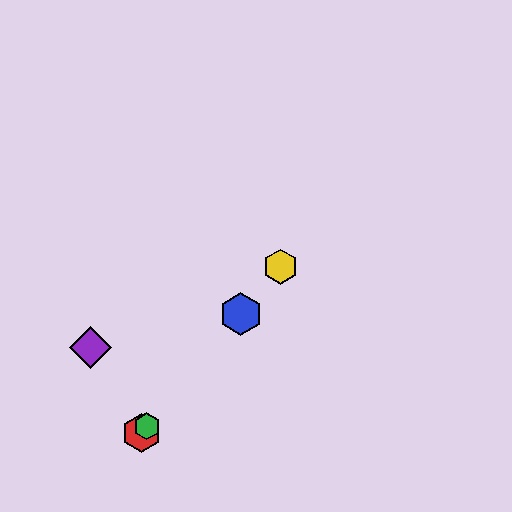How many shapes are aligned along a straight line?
4 shapes (the red hexagon, the blue hexagon, the green hexagon, the yellow hexagon) are aligned along a straight line.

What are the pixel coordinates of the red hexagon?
The red hexagon is at (141, 433).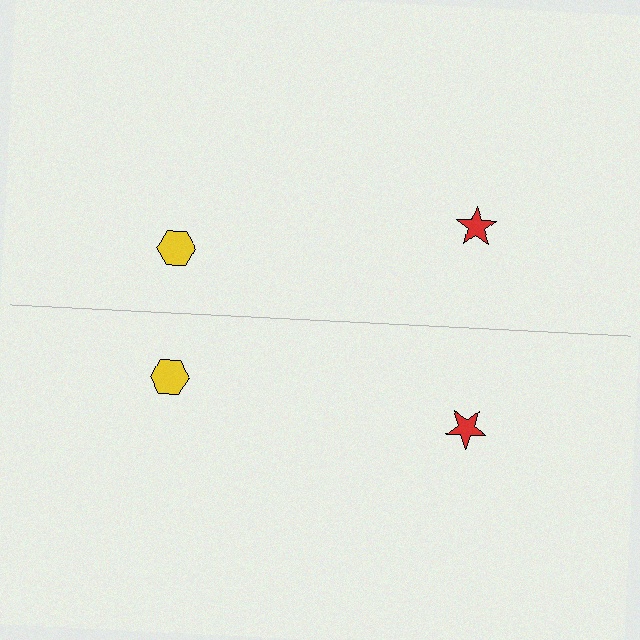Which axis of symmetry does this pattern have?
The pattern has a horizontal axis of symmetry running through the center of the image.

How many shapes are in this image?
There are 4 shapes in this image.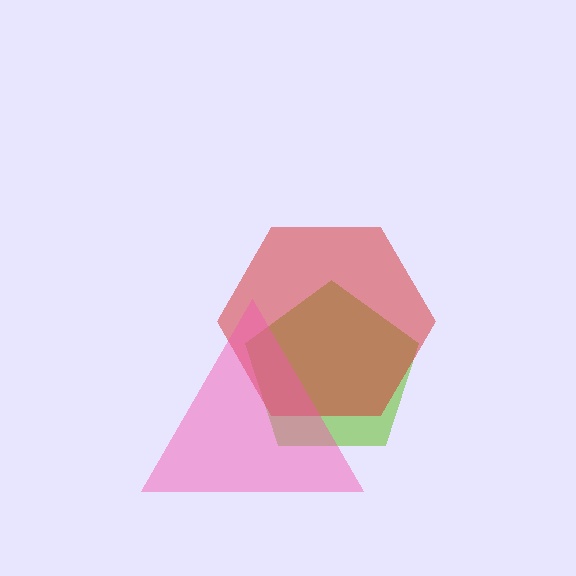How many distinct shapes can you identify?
There are 3 distinct shapes: a lime pentagon, a red hexagon, a pink triangle.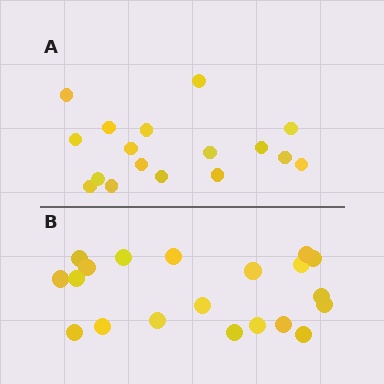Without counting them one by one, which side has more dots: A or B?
Region B (the bottom region) has more dots.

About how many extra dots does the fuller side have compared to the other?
Region B has just a few more — roughly 2 or 3 more dots than region A.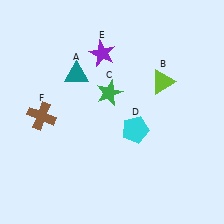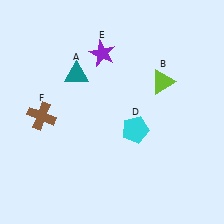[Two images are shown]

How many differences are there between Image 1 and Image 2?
There is 1 difference between the two images.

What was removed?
The green star (C) was removed in Image 2.